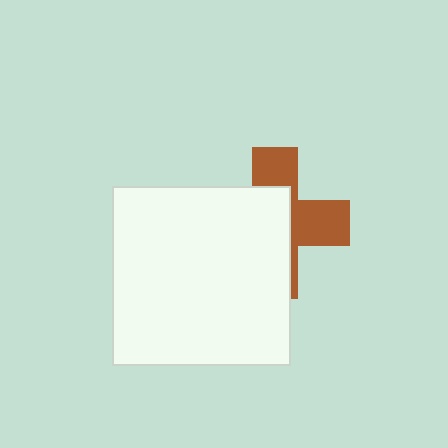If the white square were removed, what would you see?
You would see the complete brown cross.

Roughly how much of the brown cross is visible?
A small part of it is visible (roughly 41%).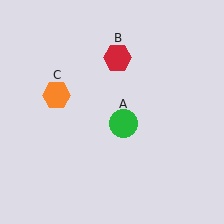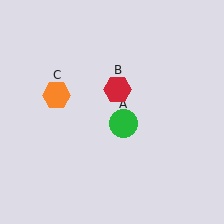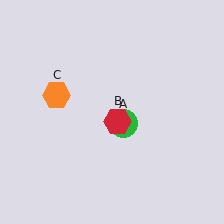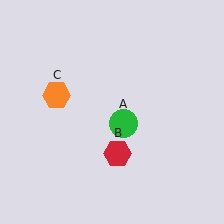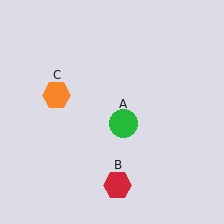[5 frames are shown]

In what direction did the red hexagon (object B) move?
The red hexagon (object B) moved down.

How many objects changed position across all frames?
1 object changed position: red hexagon (object B).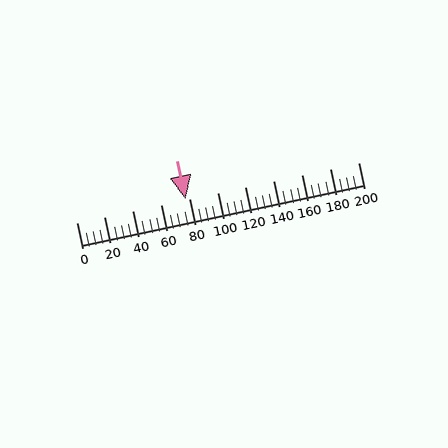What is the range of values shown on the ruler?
The ruler shows values from 0 to 200.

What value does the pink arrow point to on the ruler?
The pink arrow points to approximately 77.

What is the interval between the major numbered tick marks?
The major tick marks are spaced 20 units apart.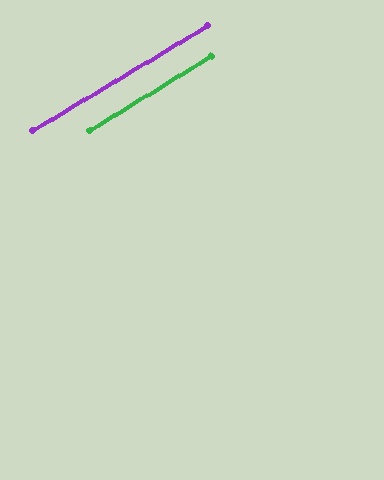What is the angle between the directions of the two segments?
Approximately 1 degree.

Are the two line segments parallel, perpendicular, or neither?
Parallel — their directions differ by only 0.7°.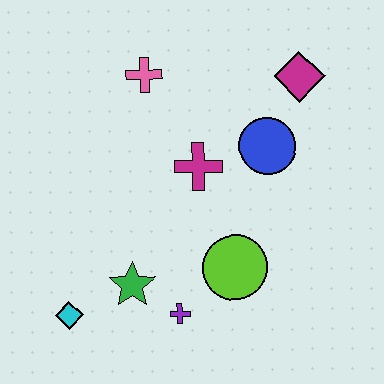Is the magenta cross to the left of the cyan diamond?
No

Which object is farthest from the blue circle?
The cyan diamond is farthest from the blue circle.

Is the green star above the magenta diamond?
No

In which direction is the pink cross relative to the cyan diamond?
The pink cross is above the cyan diamond.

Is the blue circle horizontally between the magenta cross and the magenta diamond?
Yes